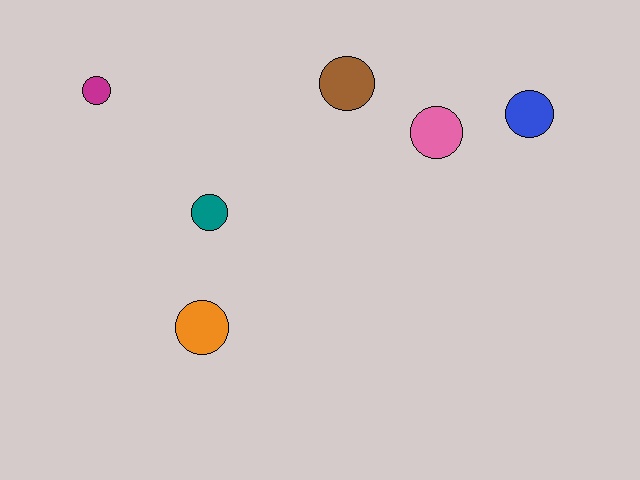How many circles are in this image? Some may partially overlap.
There are 6 circles.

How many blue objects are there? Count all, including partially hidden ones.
There is 1 blue object.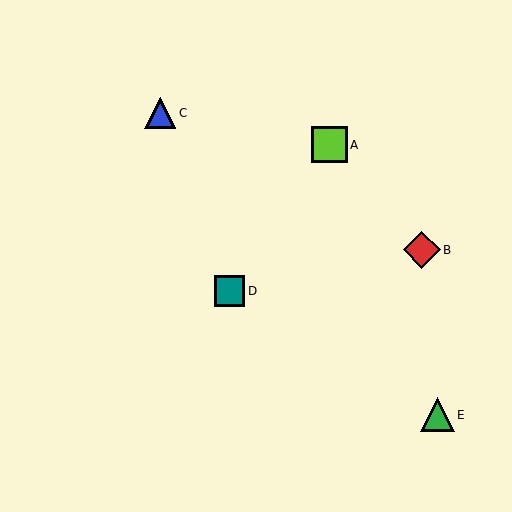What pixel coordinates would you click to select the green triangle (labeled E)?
Click at (438, 415) to select the green triangle E.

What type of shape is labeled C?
Shape C is a blue triangle.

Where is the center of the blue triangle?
The center of the blue triangle is at (160, 113).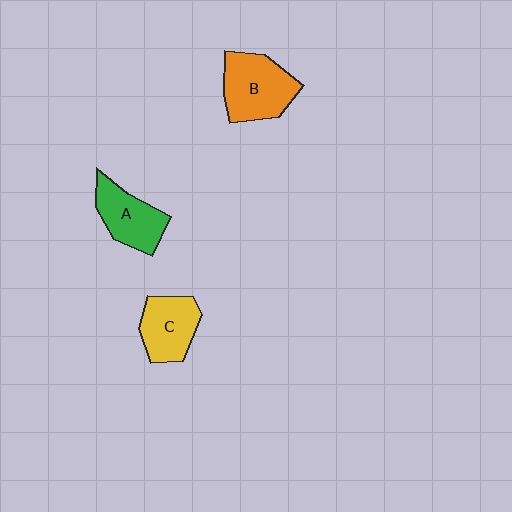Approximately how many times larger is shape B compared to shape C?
Approximately 1.3 times.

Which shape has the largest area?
Shape B (orange).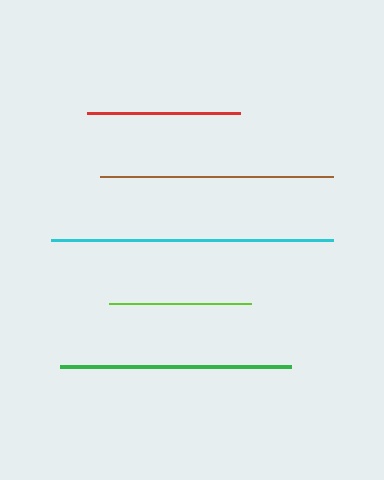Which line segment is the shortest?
The lime line is the shortest at approximately 142 pixels.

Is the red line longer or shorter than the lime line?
The red line is longer than the lime line.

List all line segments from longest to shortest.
From longest to shortest: cyan, brown, green, red, lime.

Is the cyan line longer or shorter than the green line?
The cyan line is longer than the green line.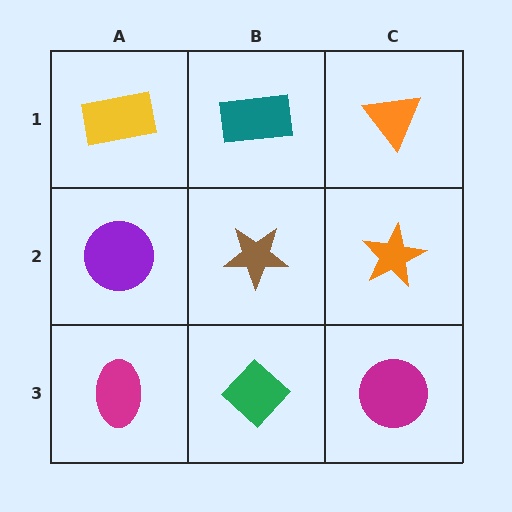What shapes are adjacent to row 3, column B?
A brown star (row 2, column B), a magenta ellipse (row 3, column A), a magenta circle (row 3, column C).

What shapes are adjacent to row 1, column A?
A purple circle (row 2, column A), a teal rectangle (row 1, column B).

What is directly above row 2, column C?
An orange triangle.